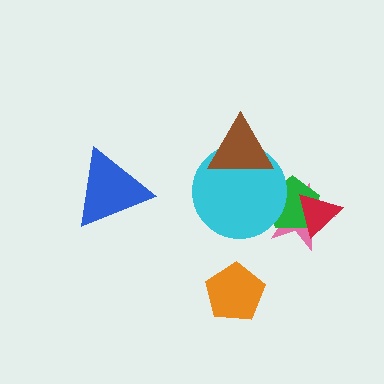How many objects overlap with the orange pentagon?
0 objects overlap with the orange pentagon.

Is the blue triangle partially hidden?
No, no other shape covers it.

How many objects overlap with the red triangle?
2 objects overlap with the red triangle.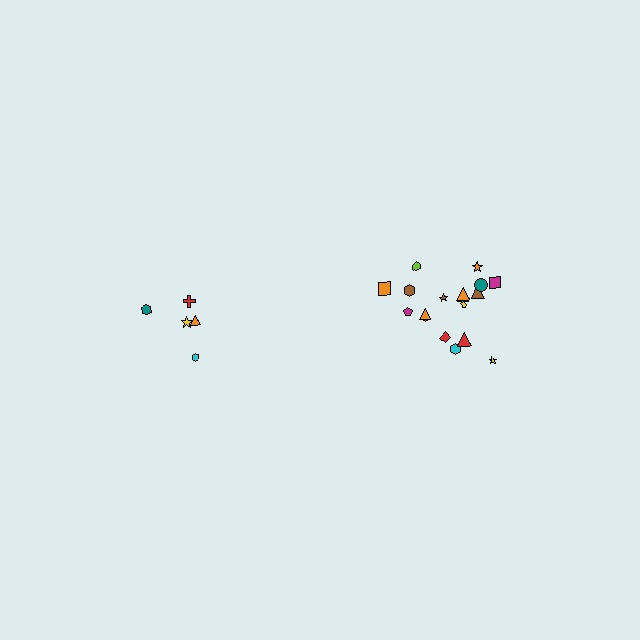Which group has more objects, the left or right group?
The right group.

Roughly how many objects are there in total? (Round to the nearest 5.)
Roughly 25 objects in total.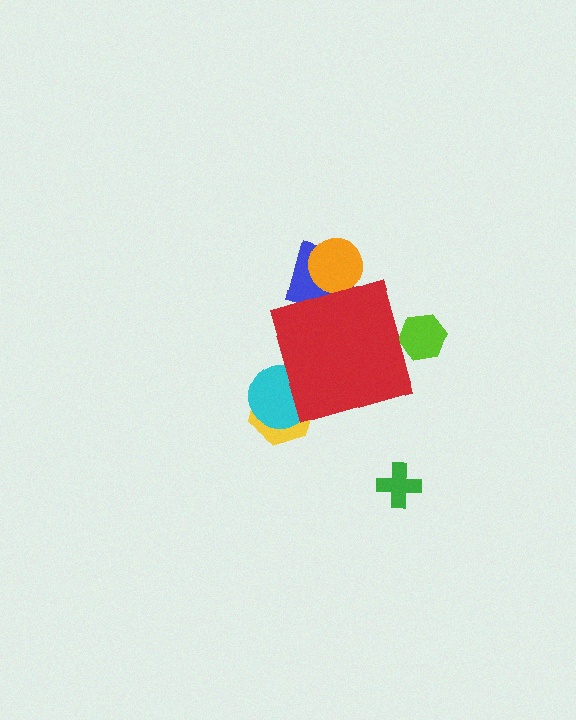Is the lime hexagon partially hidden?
Yes, the lime hexagon is partially hidden behind the red diamond.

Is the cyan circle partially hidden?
Yes, the cyan circle is partially hidden behind the red diamond.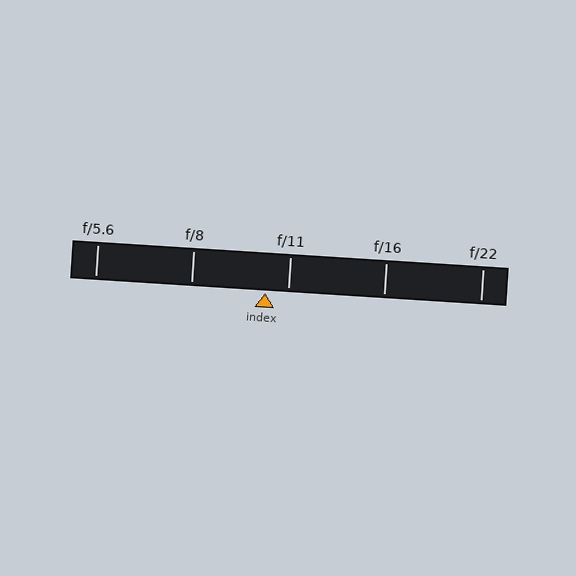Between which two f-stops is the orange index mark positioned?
The index mark is between f/8 and f/11.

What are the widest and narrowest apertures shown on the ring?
The widest aperture shown is f/5.6 and the narrowest is f/22.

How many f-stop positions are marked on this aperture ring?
There are 5 f-stop positions marked.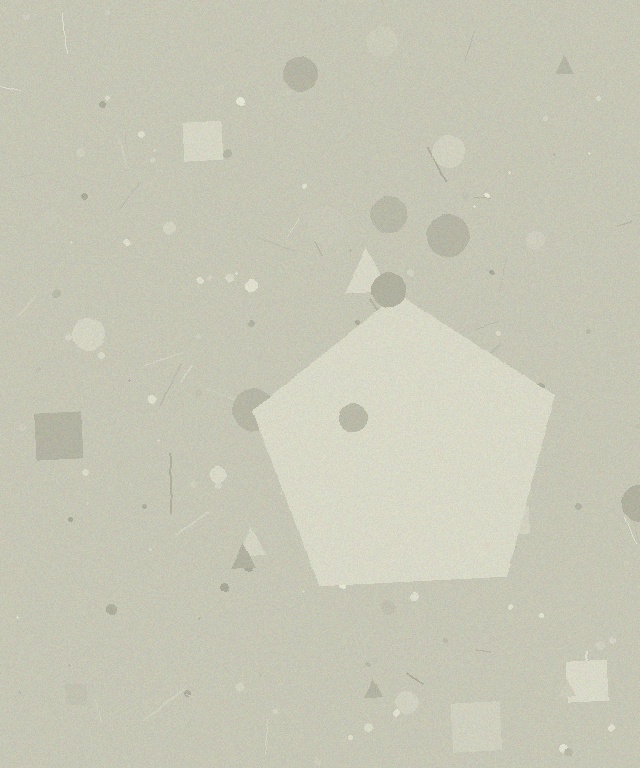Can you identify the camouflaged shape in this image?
The camouflaged shape is a pentagon.